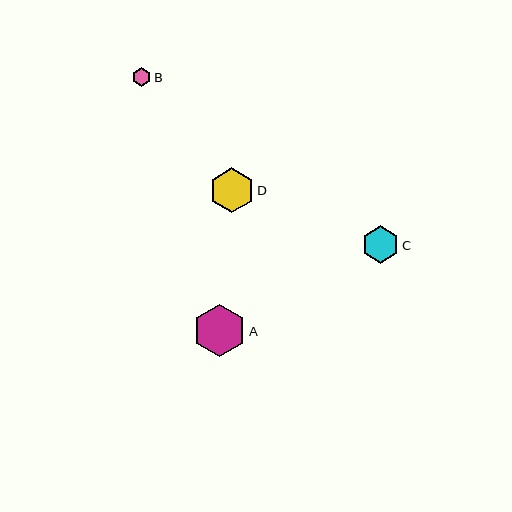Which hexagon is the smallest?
Hexagon B is the smallest with a size of approximately 18 pixels.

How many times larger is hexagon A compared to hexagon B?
Hexagon A is approximately 2.8 times the size of hexagon B.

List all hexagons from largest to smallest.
From largest to smallest: A, D, C, B.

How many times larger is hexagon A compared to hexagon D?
Hexagon A is approximately 1.2 times the size of hexagon D.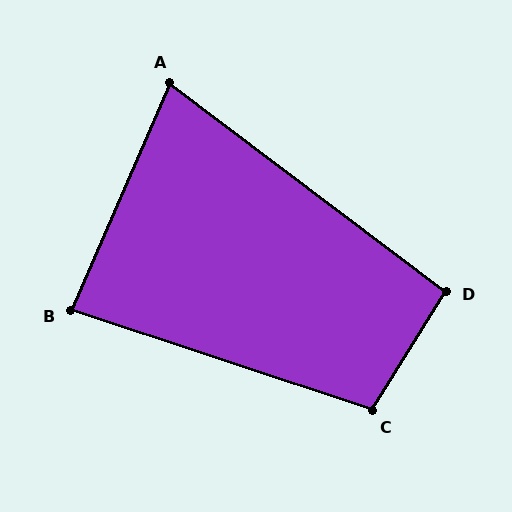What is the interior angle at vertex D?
Approximately 95 degrees (obtuse).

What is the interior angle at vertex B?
Approximately 85 degrees (acute).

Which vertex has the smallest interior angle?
A, at approximately 77 degrees.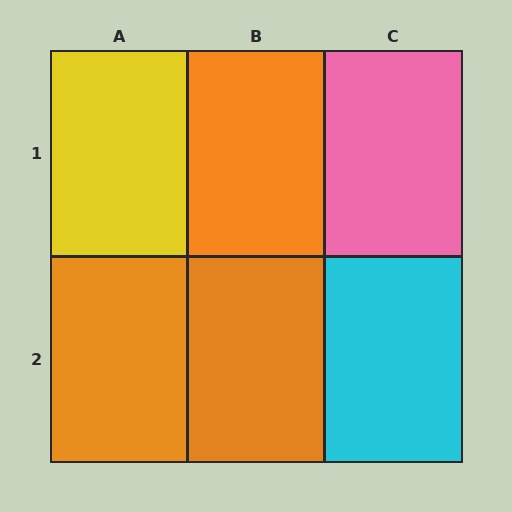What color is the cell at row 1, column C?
Pink.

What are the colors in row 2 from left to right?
Orange, orange, cyan.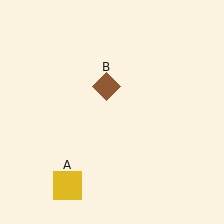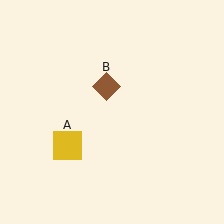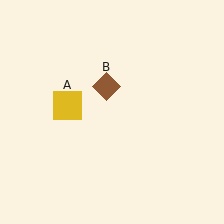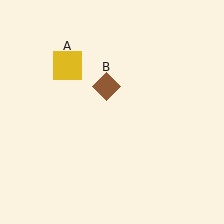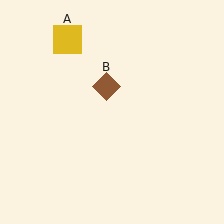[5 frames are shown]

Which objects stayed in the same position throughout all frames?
Brown diamond (object B) remained stationary.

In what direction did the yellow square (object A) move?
The yellow square (object A) moved up.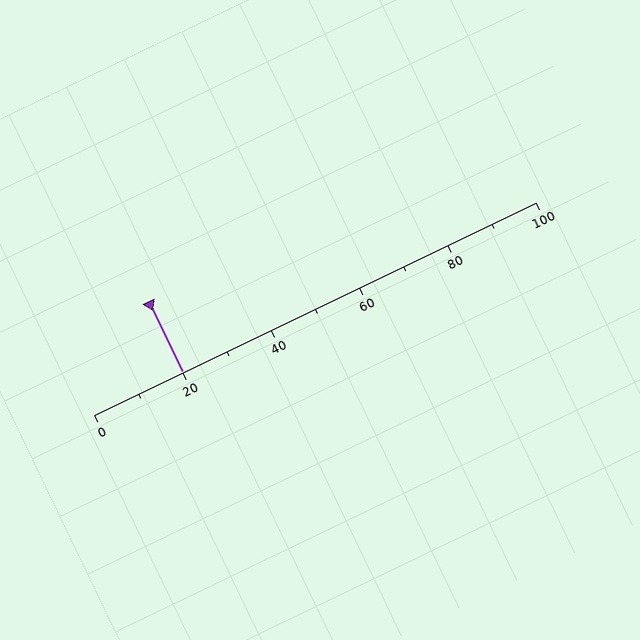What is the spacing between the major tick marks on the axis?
The major ticks are spaced 20 apart.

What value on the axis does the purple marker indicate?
The marker indicates approximately 20.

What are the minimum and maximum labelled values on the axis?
The axis runs from 0 to 100.